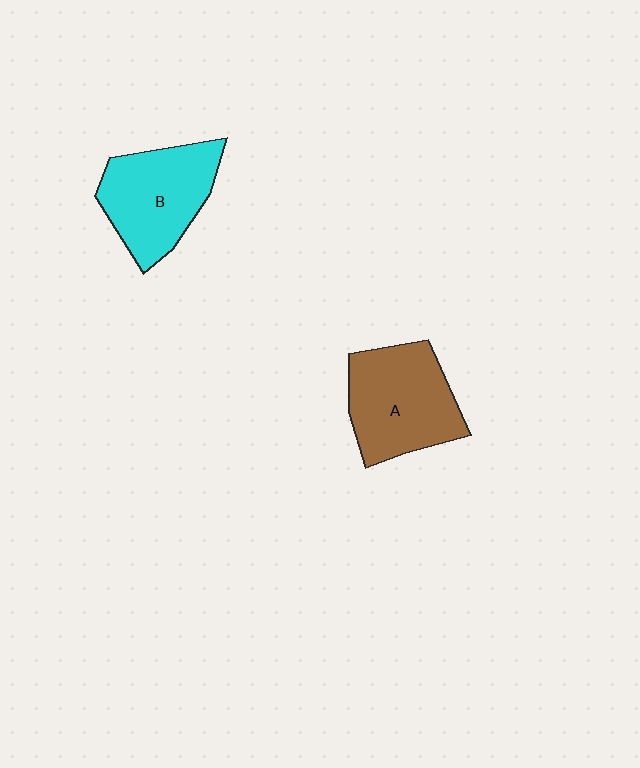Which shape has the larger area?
Shape A (brown).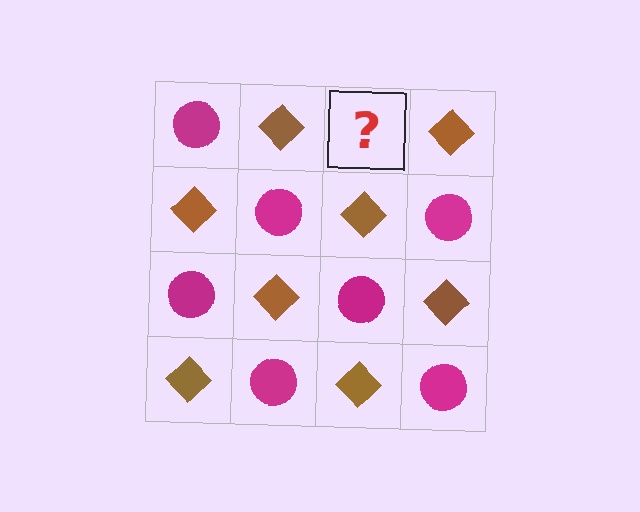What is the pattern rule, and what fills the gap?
The rule is that it alternates magenta circle and brown diamond in a checkerboard pattern. The gap should be filled with a magenta circle.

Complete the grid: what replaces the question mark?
The question mark should be replaced with a magenta circle.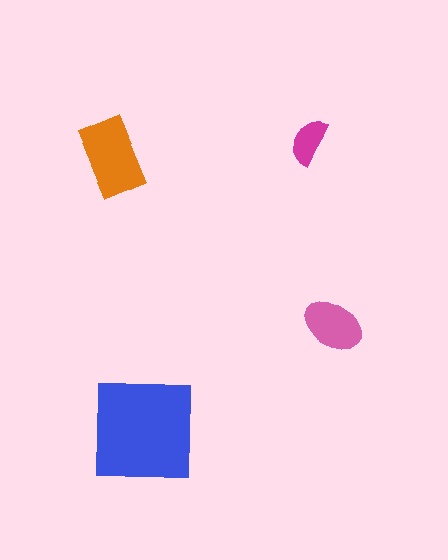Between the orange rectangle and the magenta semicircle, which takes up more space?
The orange rectangle.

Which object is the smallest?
The magenta semicircle.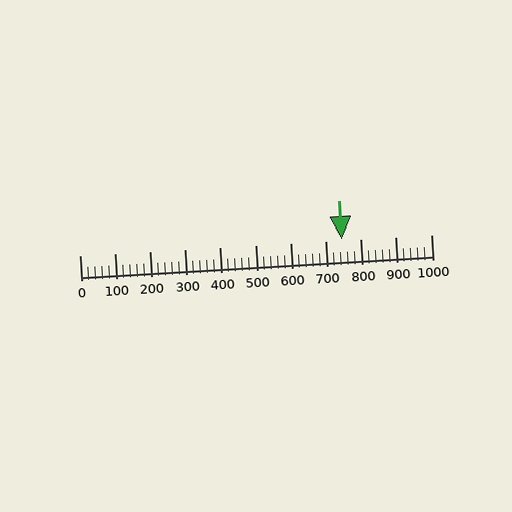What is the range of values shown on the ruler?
The ruler shows values from 0 to 1000.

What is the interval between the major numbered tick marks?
The major tick marks are spaced 100 units apart.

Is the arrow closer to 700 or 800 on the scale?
The arrow is closer to 700.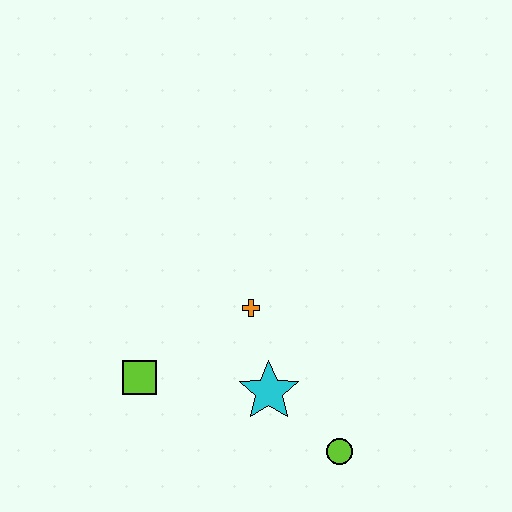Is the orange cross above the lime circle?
Yes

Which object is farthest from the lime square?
The lime circle is farthest from the lime square.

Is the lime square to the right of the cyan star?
No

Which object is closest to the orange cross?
The cyan star is closest to the orange cross.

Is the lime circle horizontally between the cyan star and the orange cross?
No